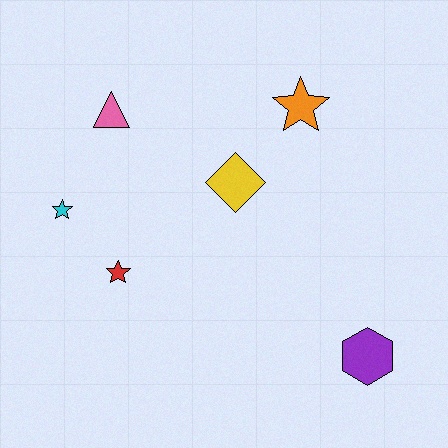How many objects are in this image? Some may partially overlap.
There are 6 objects.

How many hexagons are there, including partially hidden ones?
There is 1 hexagon.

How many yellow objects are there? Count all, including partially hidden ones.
There is 1 yellow object.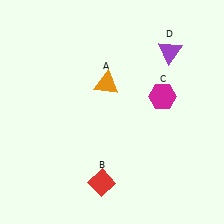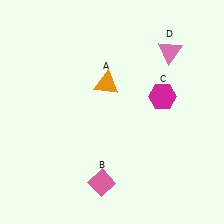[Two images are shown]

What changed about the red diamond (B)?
In Image 1, B is red. In Image 2, it changed to pink.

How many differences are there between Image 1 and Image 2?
There are 2 differences between the two images.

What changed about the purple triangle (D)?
In Image 1, D is purple. In Image 2, it changed to pink.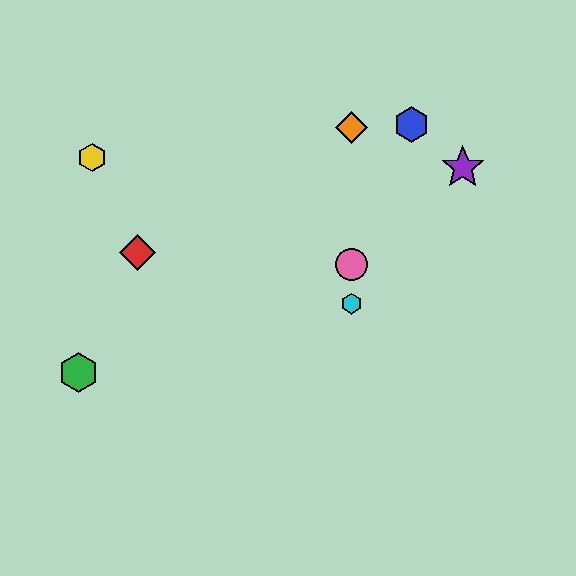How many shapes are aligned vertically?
3 shapes (the orange diamond, the cyan hexagon, the pink circle) are aligned vertically.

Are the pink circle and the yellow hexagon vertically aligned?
No, the pink circle is at x≈351 and the yellow hexagon is at x≈92.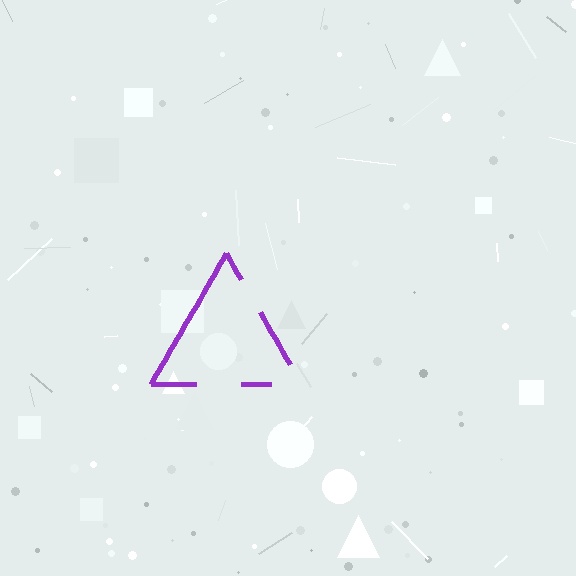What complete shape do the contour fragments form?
The contour fragments form a triangle.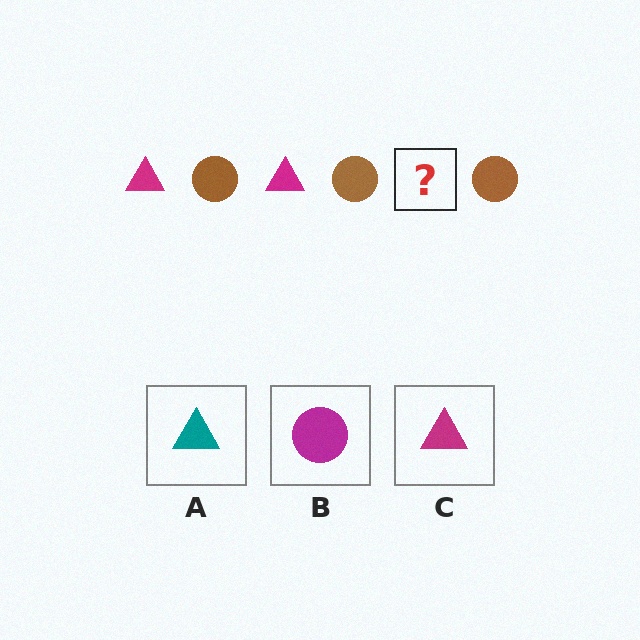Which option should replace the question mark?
Option C.